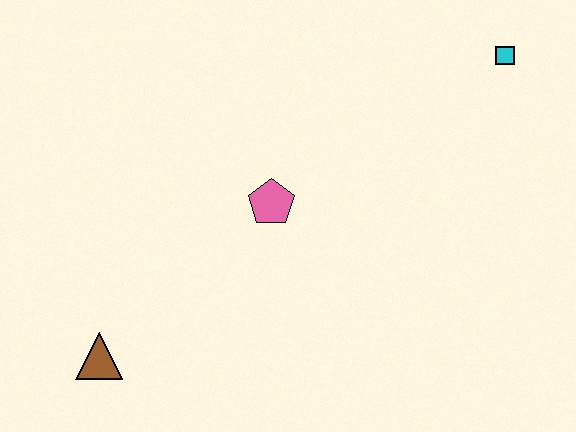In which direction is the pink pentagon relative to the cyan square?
The pink pentagon is to the left of the cyan square.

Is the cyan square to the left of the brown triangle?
No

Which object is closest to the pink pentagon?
The brown triangle is closest to the pink pentagon.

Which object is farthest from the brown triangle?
The cyan square is farthest from the brown triangle.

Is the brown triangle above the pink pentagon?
No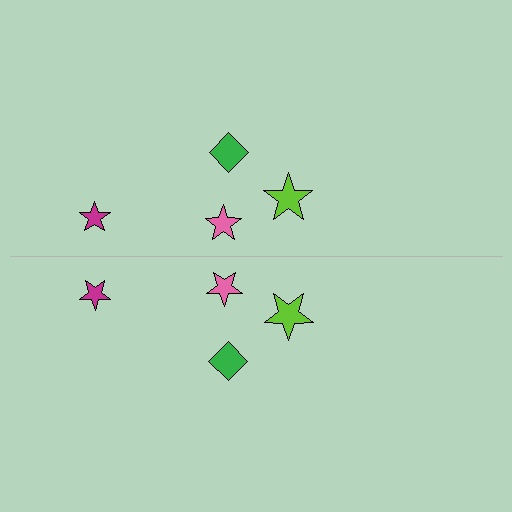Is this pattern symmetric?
Yes, this pattern has bilateral (reflection) symmetry.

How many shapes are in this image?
There are 8 shapes in this image.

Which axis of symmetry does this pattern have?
The pattern has a horizontal axis of symmetry running through the center of the image.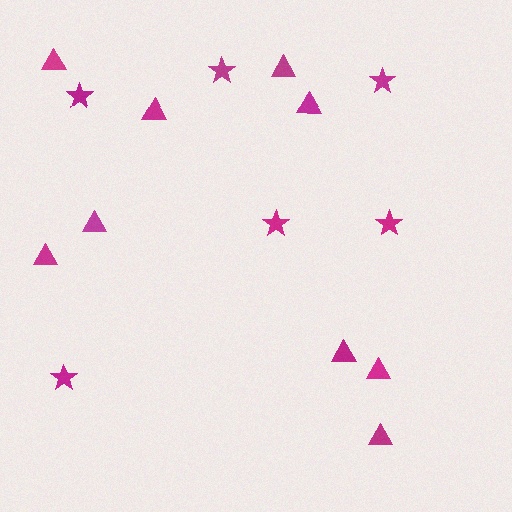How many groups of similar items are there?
There are 2 groups: one group of triangles (9) and one group of stars (6).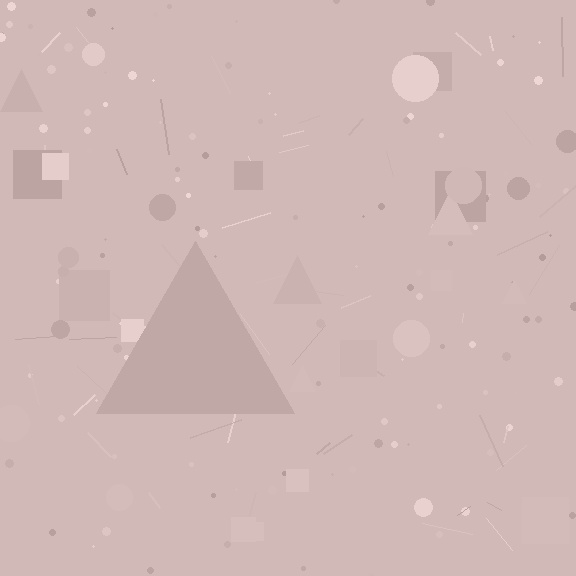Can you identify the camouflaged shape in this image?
The camouflaged shape is a triangle.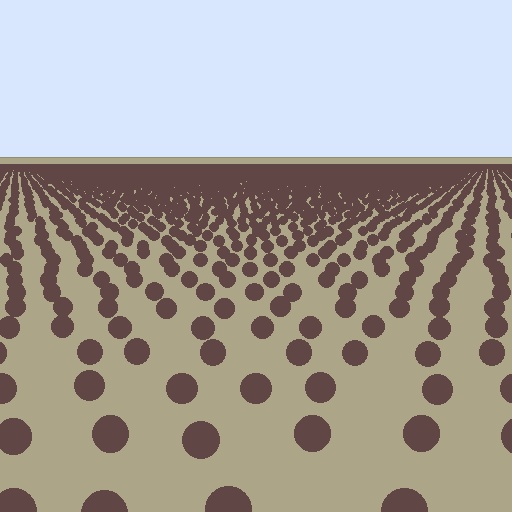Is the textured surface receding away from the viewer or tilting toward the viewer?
The surface is receding away from the viewer. Texture elements get smaller and denser toward the top.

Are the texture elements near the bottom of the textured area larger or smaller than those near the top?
Larger. Near the bottom, elements are closer to the viewer and appear at a bigger on-screen size.